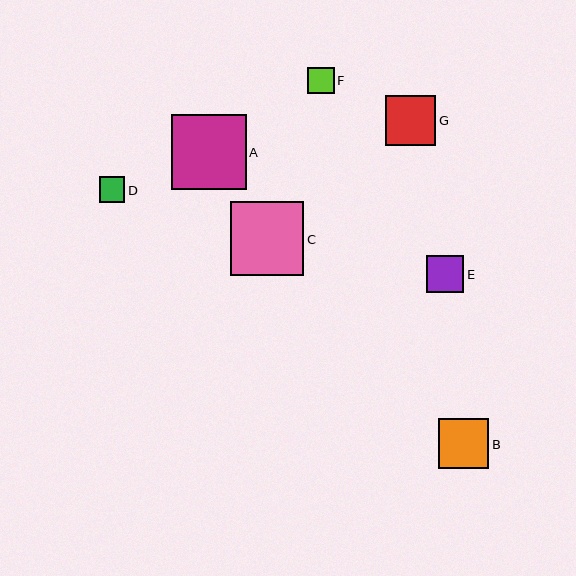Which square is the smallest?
Square D is the smallest with a size of approximately 25 pixels.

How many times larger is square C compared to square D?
Square C is approximately 2.9 times the size of square D.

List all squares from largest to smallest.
From largest to smallest: A, C, G, B, E, F, D.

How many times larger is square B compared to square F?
Square B is approximately 1.9 times the size of square F.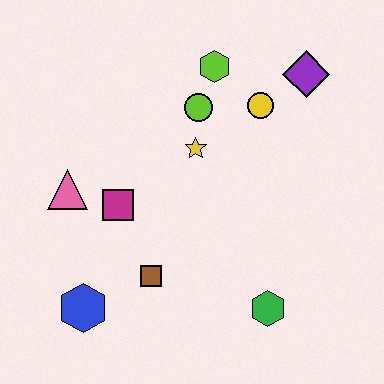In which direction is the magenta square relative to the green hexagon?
The magenta square is to the left of the green hexagon.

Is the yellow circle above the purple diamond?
No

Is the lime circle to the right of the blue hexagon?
Yes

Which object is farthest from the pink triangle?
The purple diamond is farthest from the pink triangle.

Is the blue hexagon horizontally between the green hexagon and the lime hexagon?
No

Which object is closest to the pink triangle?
The magenta square is closest to the pink triangle.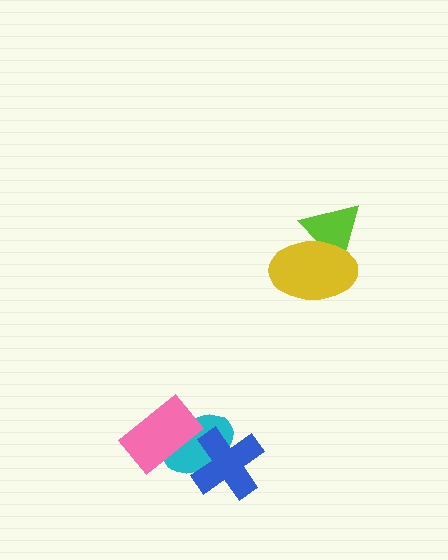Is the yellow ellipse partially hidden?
No, no other shape covers it.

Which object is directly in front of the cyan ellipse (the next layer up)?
The pink rectangle is directly in front of the cyan ellipse.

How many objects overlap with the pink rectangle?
1 object overlaps with the pink rectangle.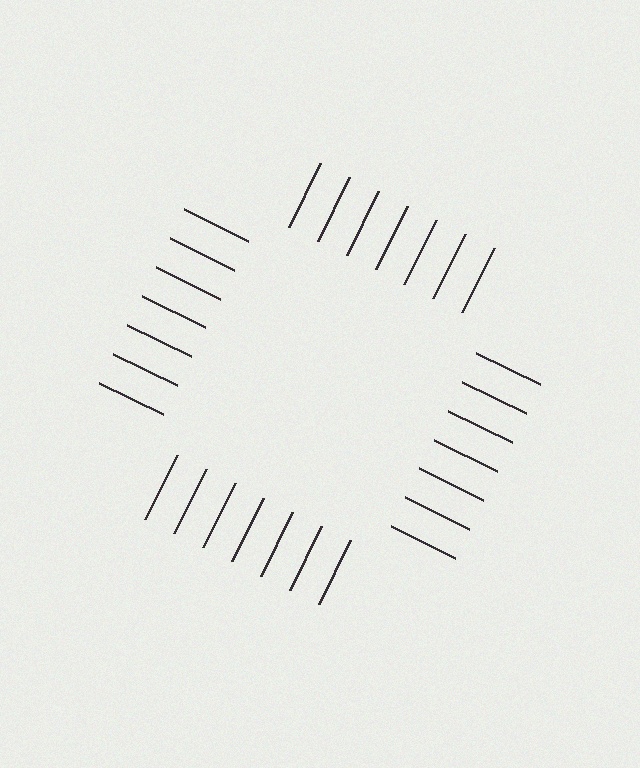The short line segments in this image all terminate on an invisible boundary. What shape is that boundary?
An illusory square — the line segments terminate on its edges but no continuous stroke is drawn.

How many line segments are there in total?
28 — 7 along each of the 4 edges.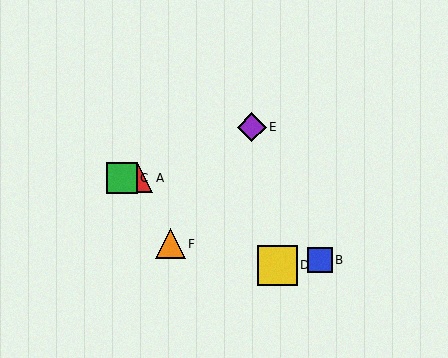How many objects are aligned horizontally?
2 objects (A, C) are aligned horizontally.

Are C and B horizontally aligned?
No, C is at y≈178 and B is at y≈260.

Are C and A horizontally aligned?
Yes, both are at y≈178.